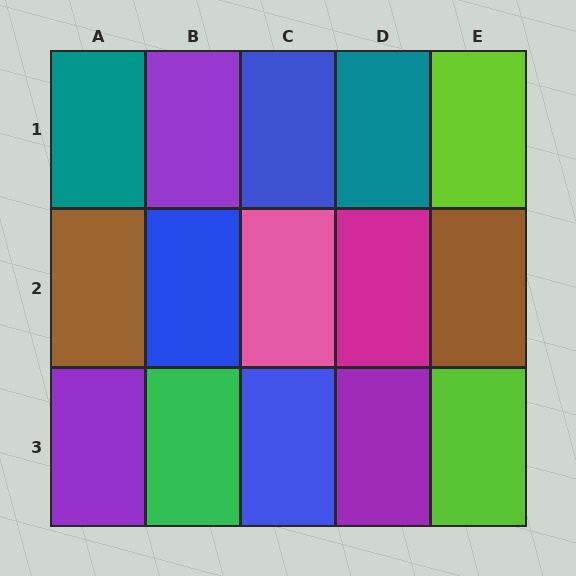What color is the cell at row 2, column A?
Brown.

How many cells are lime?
2 cells are lime.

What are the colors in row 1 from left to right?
Teal, purple, blue, teal, lime.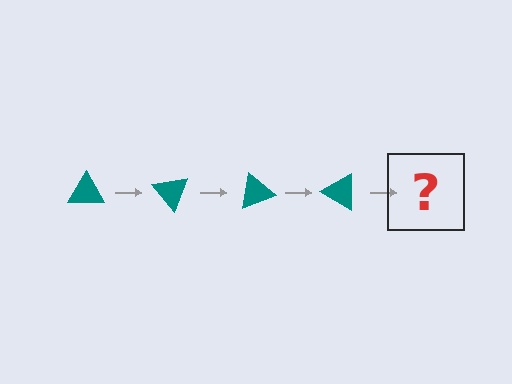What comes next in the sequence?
The next element should be a teal triangle rotated 200 degrees.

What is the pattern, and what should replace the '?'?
The pattern is that the triangle rotates 50 degrees each step. The '?' should be a teal triangle rotated 200 degrees.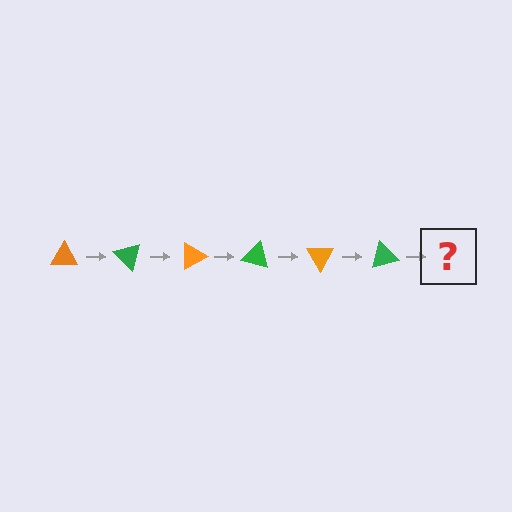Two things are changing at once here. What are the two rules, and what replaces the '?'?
The two rules are that it rotates 45 degrees each step and the color cycles through orange and green. The '?' should be an orange triangle, rotated 270 degrees from the start.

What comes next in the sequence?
The next element should be an orange triangle, rotated 270 degrees from the start.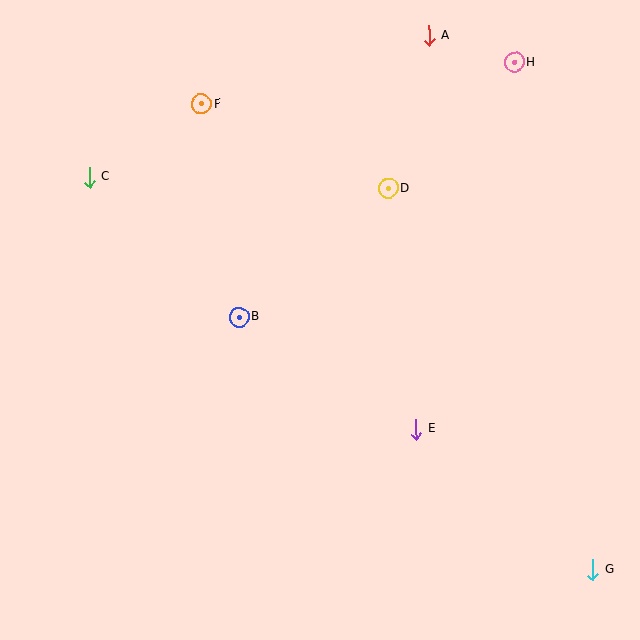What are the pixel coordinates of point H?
Point H is at (514, 62).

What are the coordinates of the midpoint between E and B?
The midpoint between E and B is at (327, 373).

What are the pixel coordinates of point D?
Point D is at (388, 189).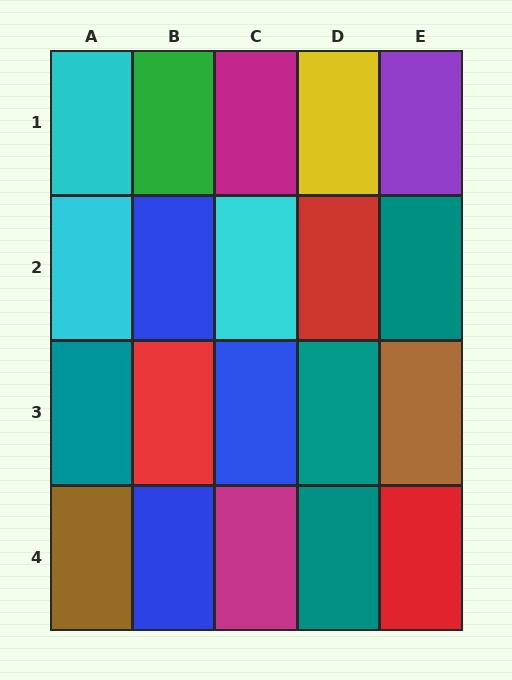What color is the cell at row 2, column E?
Teal.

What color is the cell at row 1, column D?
Yellow.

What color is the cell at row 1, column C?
Magenta.